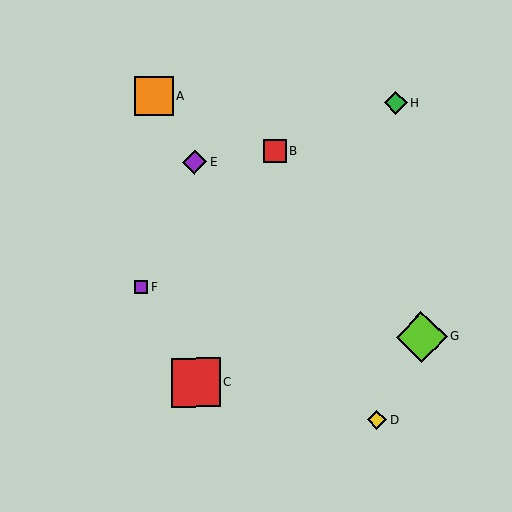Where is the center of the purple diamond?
The center of the purple diamond is at (195, 162).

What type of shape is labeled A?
Shape A is an orange square.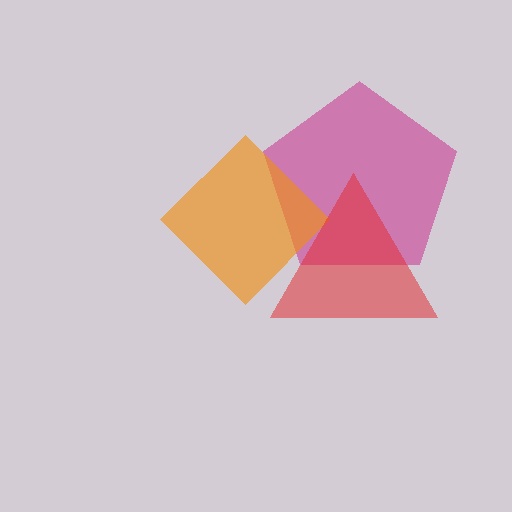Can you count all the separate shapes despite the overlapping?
Yes, there are 3 separate shapes.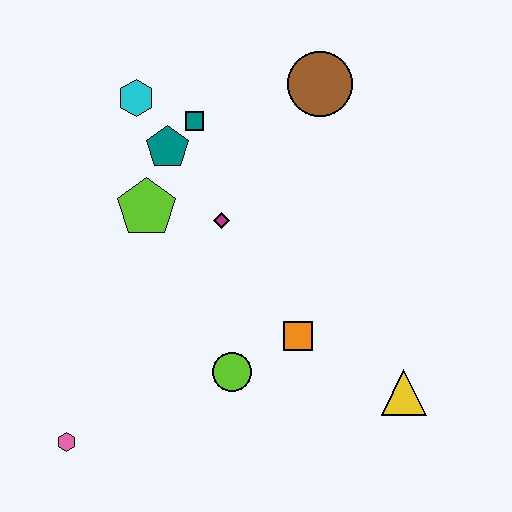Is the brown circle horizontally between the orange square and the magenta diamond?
No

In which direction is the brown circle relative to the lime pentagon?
The brown circle is to the right of the lime pentagon.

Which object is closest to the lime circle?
The orange square is closest to the lime circle.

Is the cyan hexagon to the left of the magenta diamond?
Yes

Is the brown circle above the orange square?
Yes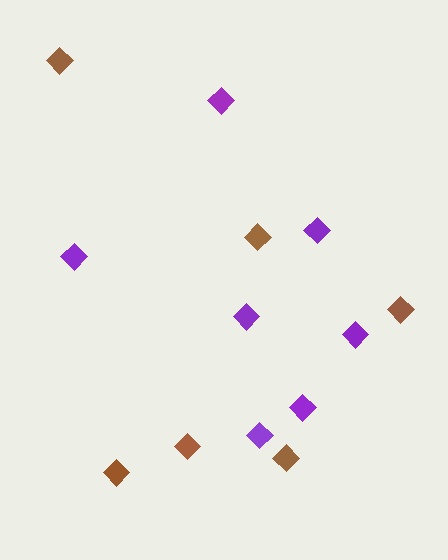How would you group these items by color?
There are 2 groups: one group of purple diamonds (7) and one group of brown diamonds (6).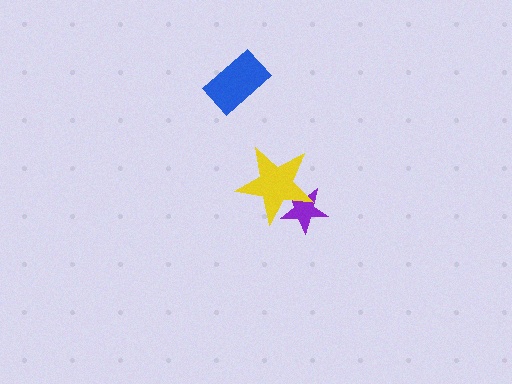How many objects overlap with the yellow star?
1 object overlaps with the yellow star.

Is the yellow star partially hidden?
No, no other shape covers it.